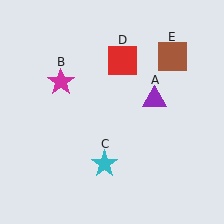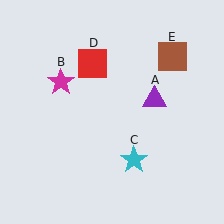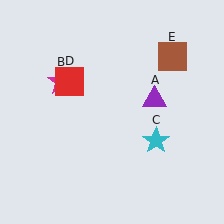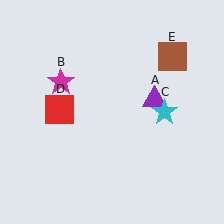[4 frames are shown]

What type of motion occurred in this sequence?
The cyan star (object C), red square (object D) rotated counterclockwise around the center of the scene.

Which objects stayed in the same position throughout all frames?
Purple triangle (object A) and magenta star (object B) and brown square (object E) remained stationary.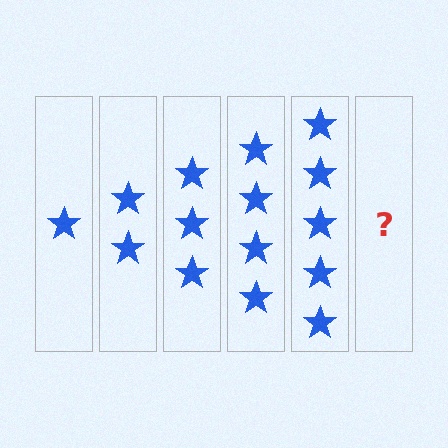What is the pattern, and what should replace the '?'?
The pattern is that each step adds one more star. The '?' should be 6 stars.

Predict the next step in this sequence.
The next step is 6 stars.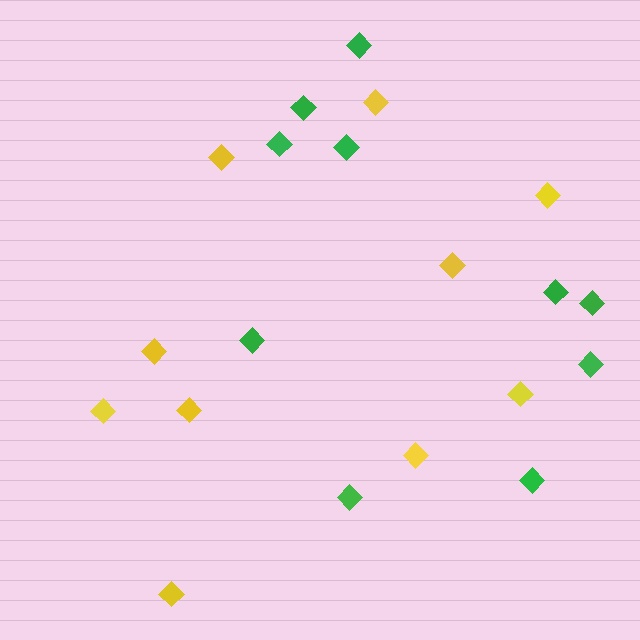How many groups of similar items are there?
There are 2 groups: one group of yellow diamonds (10) and one group of green diamonds (10).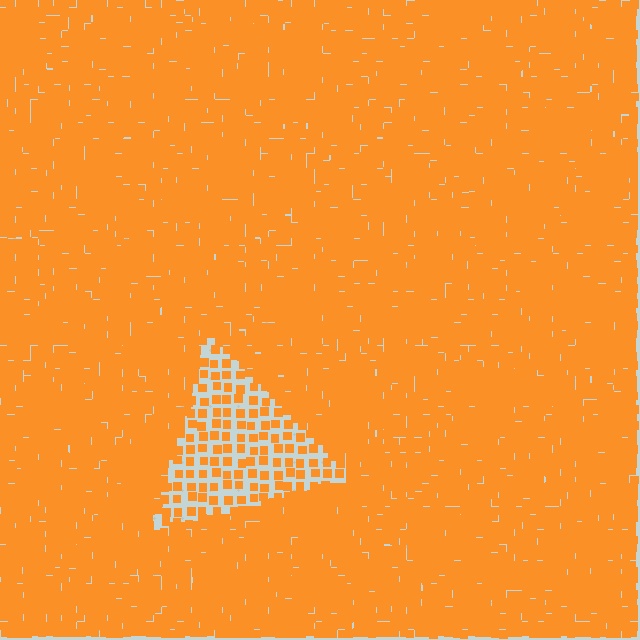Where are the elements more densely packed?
The elements are more densely packed outside the triangle boundary.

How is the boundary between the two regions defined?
The boundary is defined by a change in element density (approximately 2.6x ratio). All elements are the same color, size, and shape.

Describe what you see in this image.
The image contains small orange elements arranged at two different densities. A triangle-shaped region is visible where the elements are less densely packed than the surrounding area.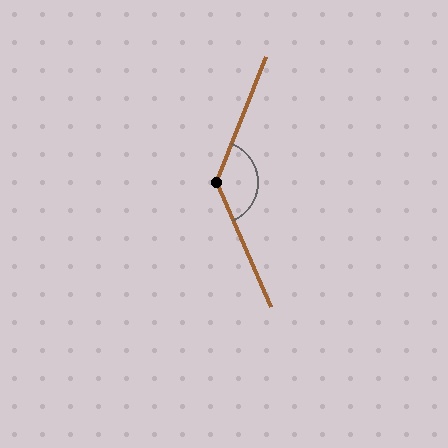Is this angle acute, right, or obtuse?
It is obtuse.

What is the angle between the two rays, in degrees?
Approximately 135 degrees.